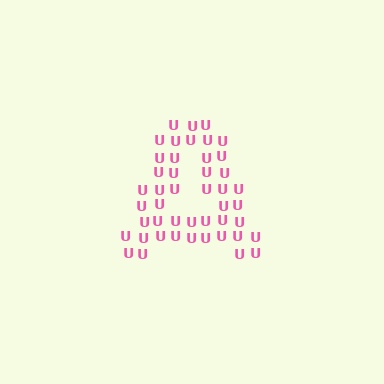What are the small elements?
The small elements are letter U's.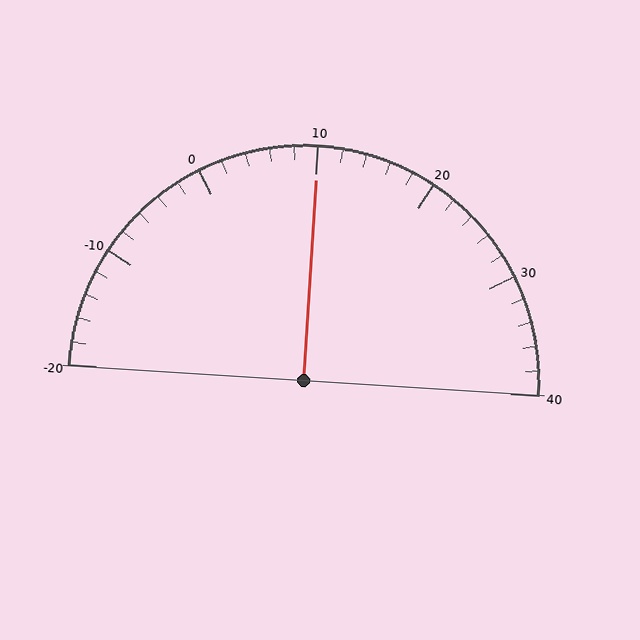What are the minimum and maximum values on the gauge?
The gauge ranges from -20 to 40.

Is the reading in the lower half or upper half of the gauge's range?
The reading is in the upper half of the range (-20 to 40).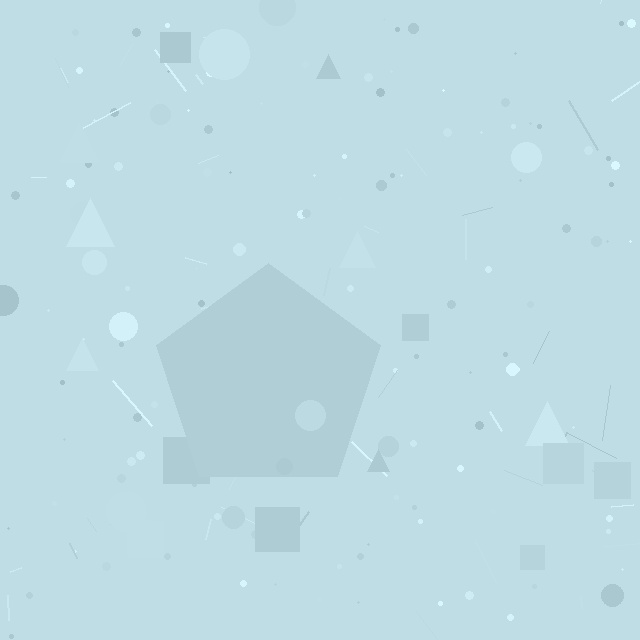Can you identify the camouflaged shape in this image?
The camouflaged shape is a pentagon.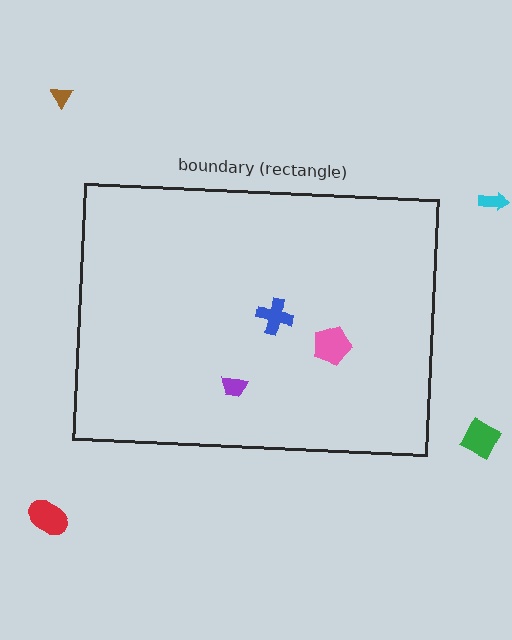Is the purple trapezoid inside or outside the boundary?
Inside.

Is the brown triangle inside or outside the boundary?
Outside.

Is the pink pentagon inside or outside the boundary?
Inside.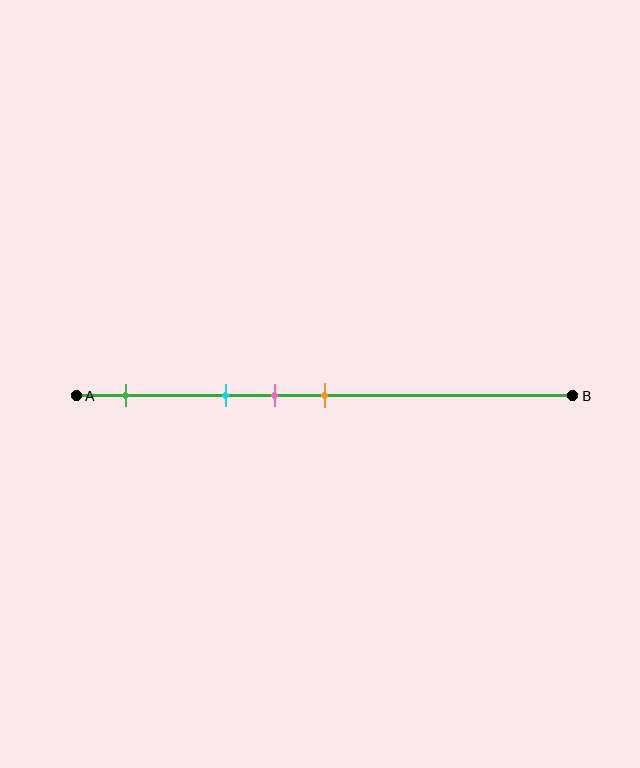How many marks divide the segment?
There are 4 marks dividing the segment.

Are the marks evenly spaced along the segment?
No, the marks are not evenly spaced.